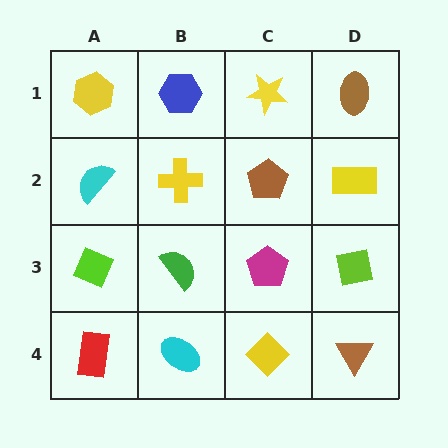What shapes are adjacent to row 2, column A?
A yellow hexagon (row 1, column A), a lime diamond (row 3, column A), a yellow cross (row 2, column B).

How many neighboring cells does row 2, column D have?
3.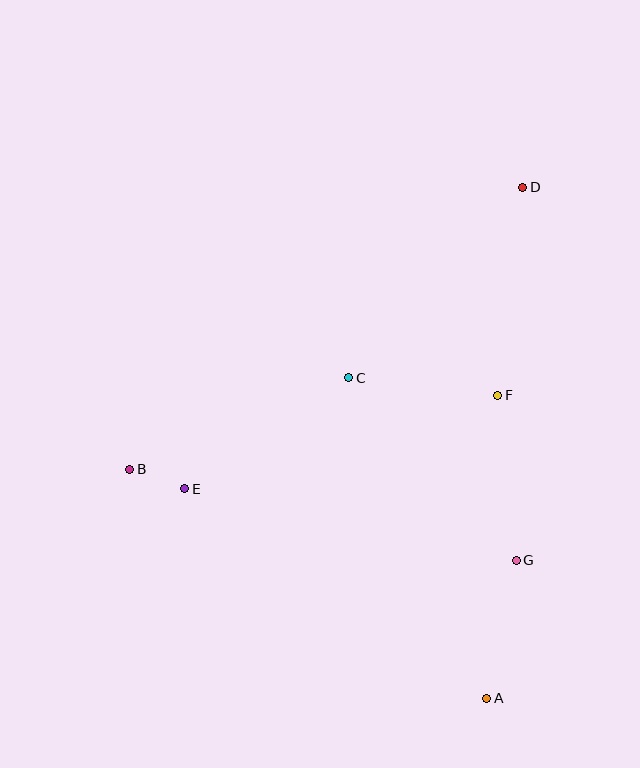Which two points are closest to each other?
Points B and E are closest to each other.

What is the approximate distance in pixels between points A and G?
The distance between A and G is approximately 142 pixels.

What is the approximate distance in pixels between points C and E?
The distance between C and E is approximately 198 pixels.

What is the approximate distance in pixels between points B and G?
The distance between B and G is approximately 397 pixels.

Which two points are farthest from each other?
Points A and D are farthest from each other.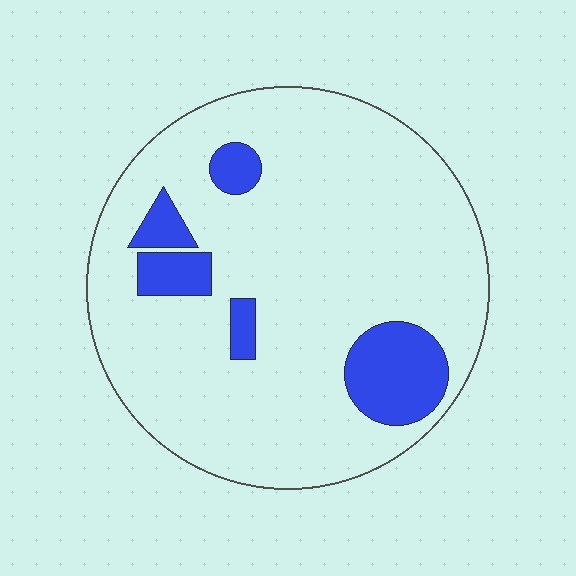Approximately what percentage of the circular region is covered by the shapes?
Approximately 15%.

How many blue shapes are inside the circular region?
5.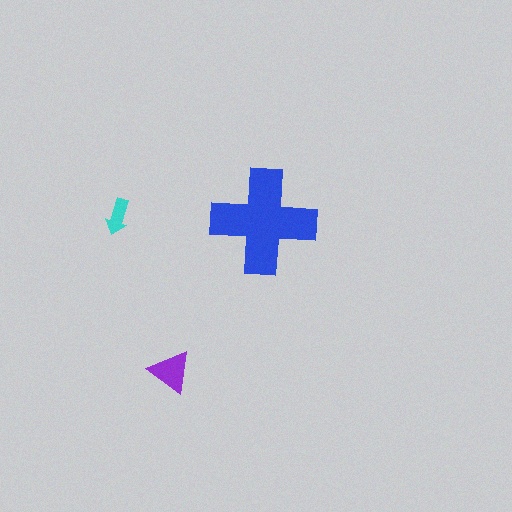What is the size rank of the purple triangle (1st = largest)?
2nd.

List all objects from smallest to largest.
The cyan arrow, the purple triangle, the blue cross.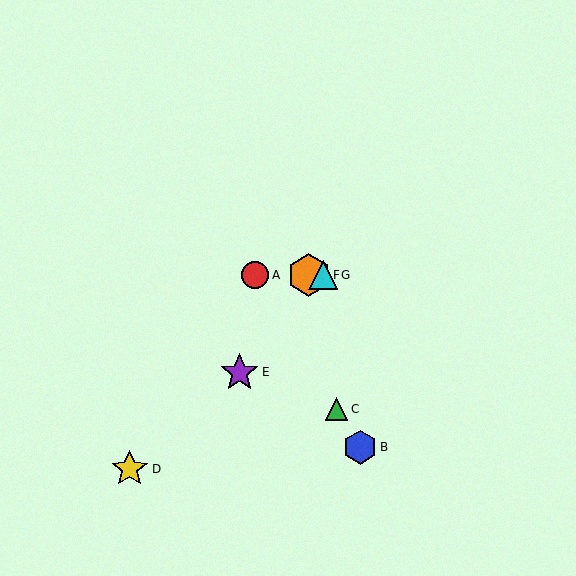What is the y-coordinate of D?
Object D is at y≈469.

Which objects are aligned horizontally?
Objects A, F, G are aligned horizontally.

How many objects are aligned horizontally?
3 objects (A, F, G) are aligned horizontally.